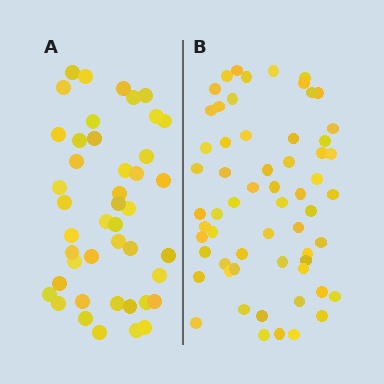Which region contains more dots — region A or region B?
Region B (the right region) has more dots.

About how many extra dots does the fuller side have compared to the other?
Region B has approximately 15 more dots than region A.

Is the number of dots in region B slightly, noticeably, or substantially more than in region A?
Region B has noticeably more, but not dramatically so. The ratio is roughly 1.4 to 1.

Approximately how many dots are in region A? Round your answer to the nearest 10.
About 40 dots. (The exact count is 44, which rounds to 40.)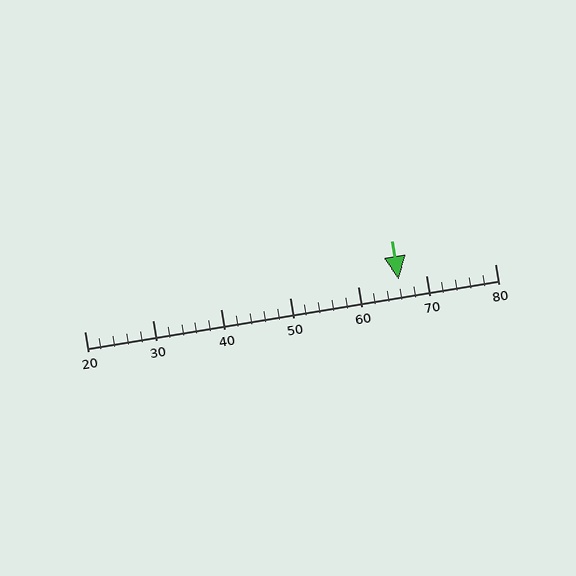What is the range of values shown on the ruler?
The ruler shows values from 20 to 80.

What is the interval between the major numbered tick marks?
The major tick marks are spaced 10 units apart.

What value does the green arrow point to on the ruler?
The green arrow points to approximately 66.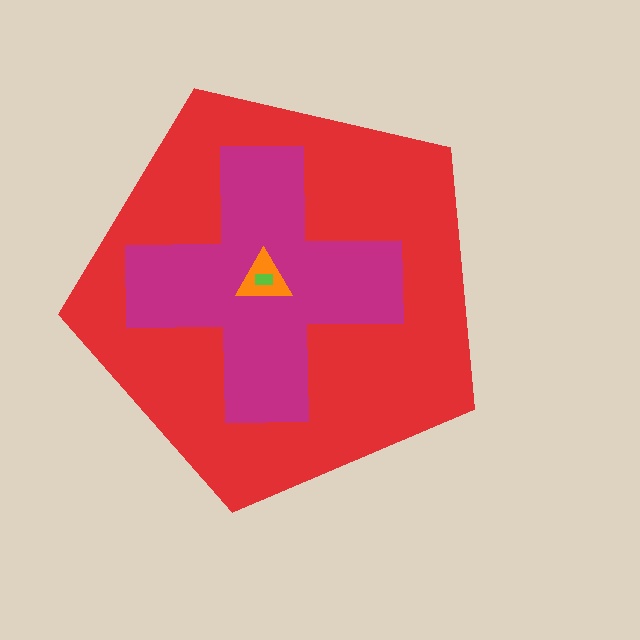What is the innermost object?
The lime rectangle.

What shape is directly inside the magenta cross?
The orange triangle.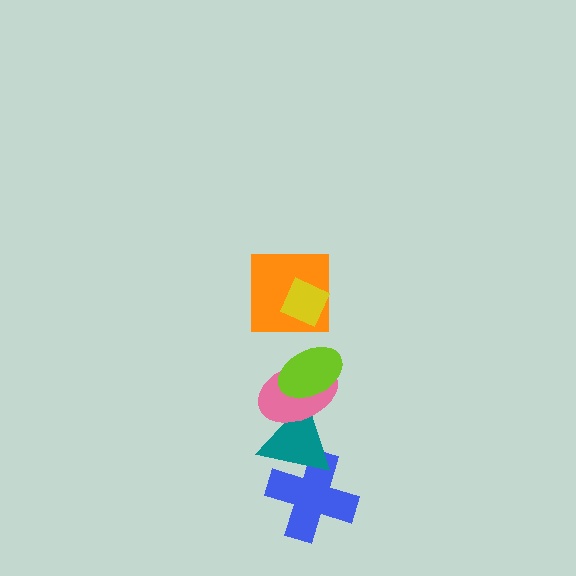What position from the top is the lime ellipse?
The lime ellipse is 3rd from the top.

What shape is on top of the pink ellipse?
The lime ellipse is on top of the pink ellipse.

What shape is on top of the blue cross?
The teal triangle is on top of the blue cross.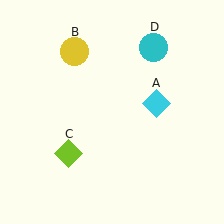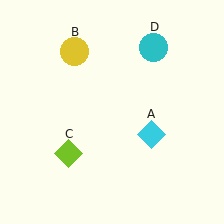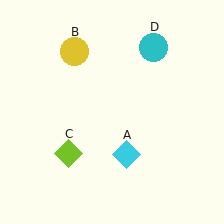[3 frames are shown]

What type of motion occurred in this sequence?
The cyan diamond (object A) rotated clockwise around the center of the scene.